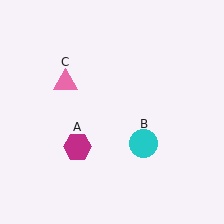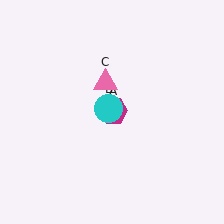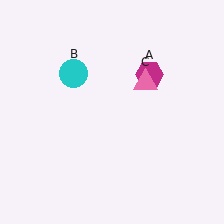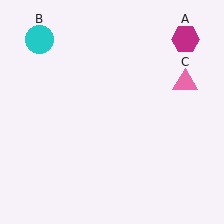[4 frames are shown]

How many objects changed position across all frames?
3 objects changed position: magenta hexagon (object A), cyan circle (object B), pink triangle (object C).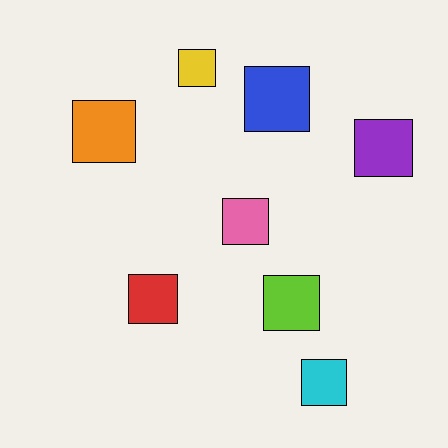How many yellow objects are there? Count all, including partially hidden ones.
There is 1 yellow object.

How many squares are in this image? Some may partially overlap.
There are 8 squares.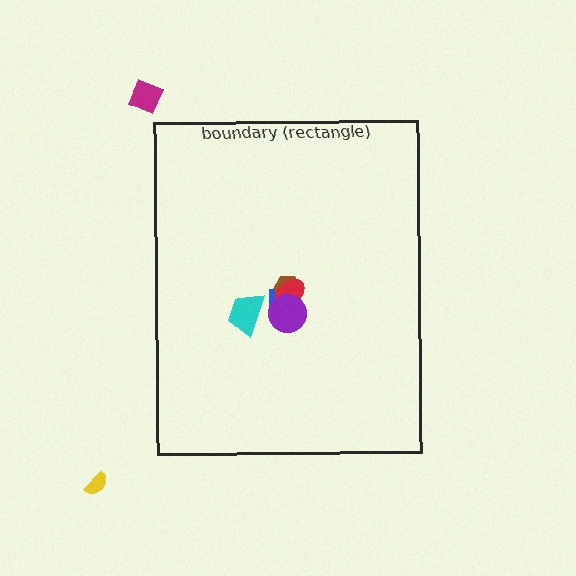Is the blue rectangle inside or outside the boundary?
Inside.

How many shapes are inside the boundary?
5 inside, 2 outside.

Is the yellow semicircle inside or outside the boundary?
Outside.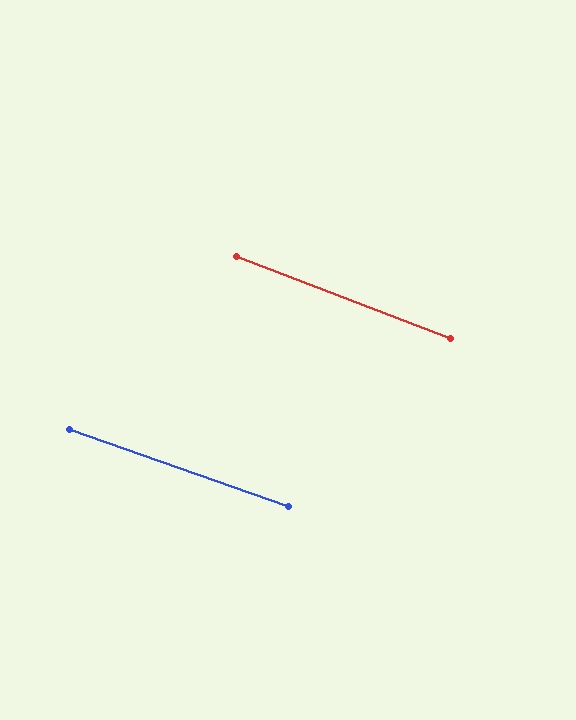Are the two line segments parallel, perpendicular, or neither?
Parallel — their directions differ by only 1.2°.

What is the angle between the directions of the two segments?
Approximately 1 degree.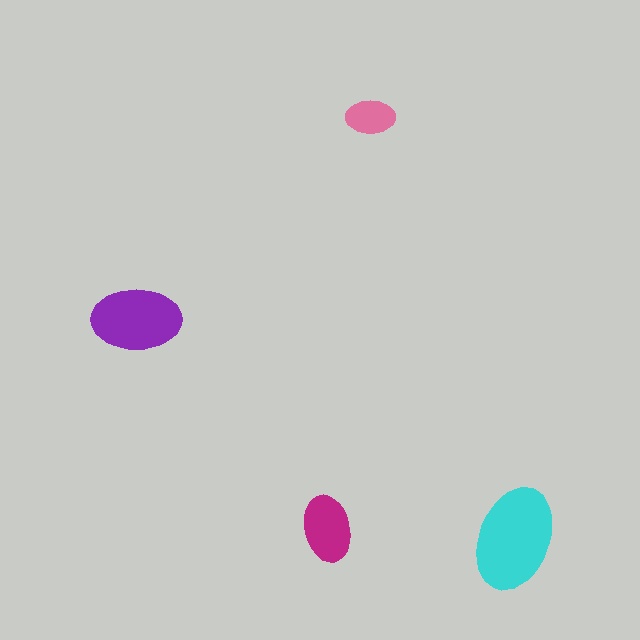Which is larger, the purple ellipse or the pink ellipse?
The purple one.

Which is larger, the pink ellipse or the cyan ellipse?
The cyan one.